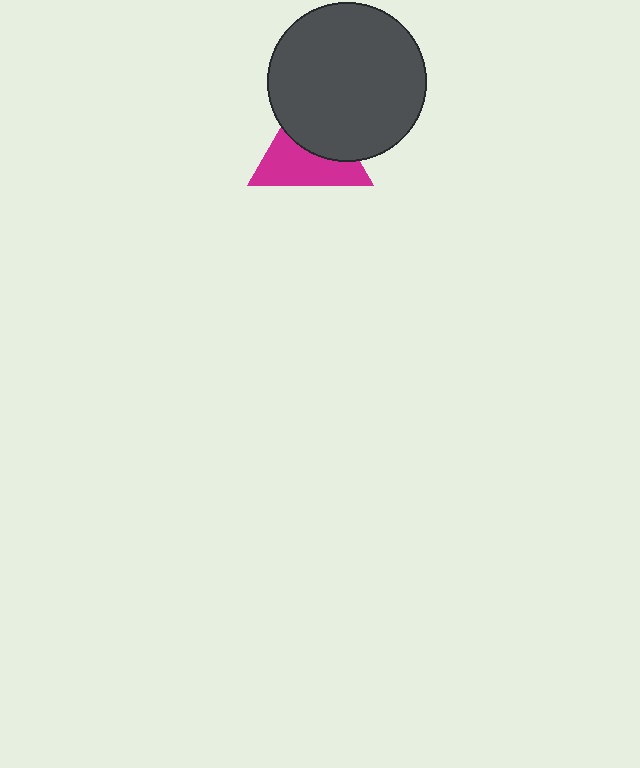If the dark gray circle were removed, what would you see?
You would see the complete magenta triangle.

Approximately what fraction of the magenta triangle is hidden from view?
Roughly 47% of the magenta triangle is hidden behind the dark gray circle.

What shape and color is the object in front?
The object in front is a dark gray circle.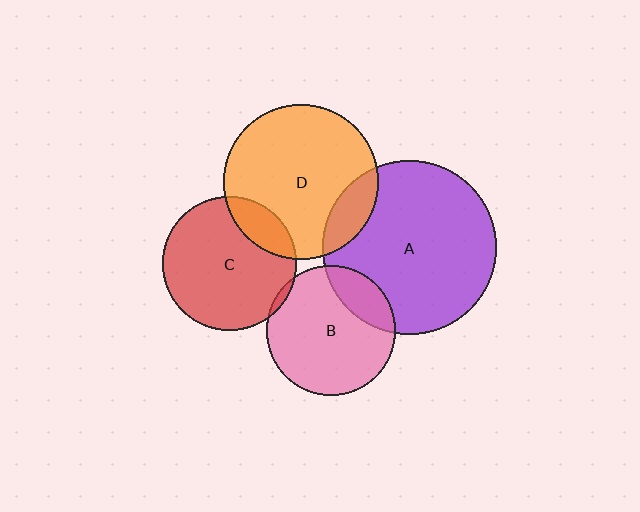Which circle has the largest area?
Circle A (purple).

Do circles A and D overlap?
Yes.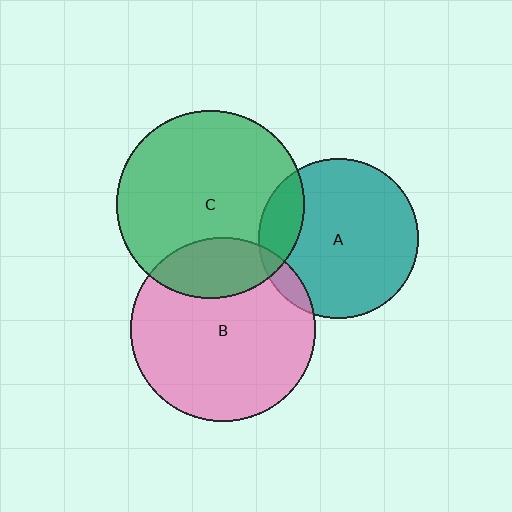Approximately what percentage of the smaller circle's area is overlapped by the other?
Approximately 5%.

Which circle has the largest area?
Circle C (green).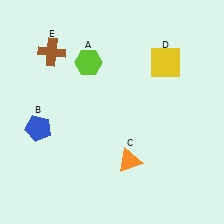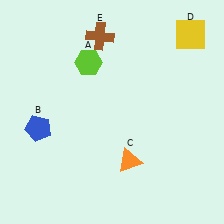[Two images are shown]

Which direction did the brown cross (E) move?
The brown cross (E) moved right.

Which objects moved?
The objects that moved are: the yellow square (D), the brown cross (E).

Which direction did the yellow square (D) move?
The yellow square (D) moved up.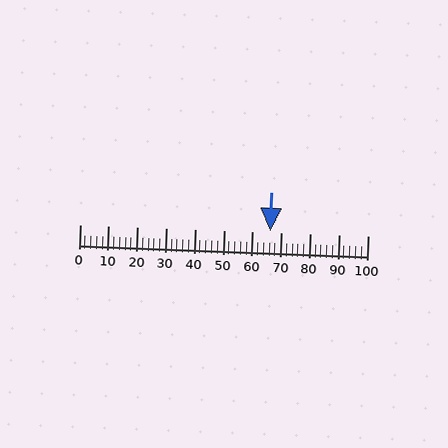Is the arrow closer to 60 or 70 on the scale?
The arrow is closer to 70.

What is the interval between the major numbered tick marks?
The major tick marks are spaced 10 units apart.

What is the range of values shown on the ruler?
The ruler shows values from 0 to 100.